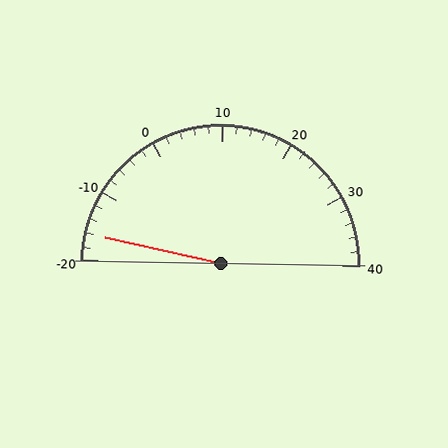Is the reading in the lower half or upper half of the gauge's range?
The reading is in the lower half of the range (-20 to 40).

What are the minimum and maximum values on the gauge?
The gauge ranges from -20 to 40.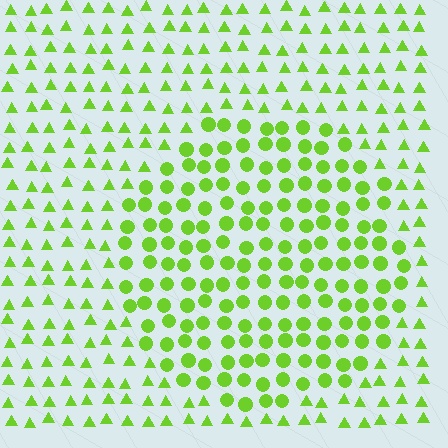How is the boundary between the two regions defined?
The boundary is defined by a change in element shape: circles inside vs. triangles outside. All elements share the same color and spacing.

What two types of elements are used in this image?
The image uses circles inside the circle region and triangles outside it.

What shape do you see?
I see a circle.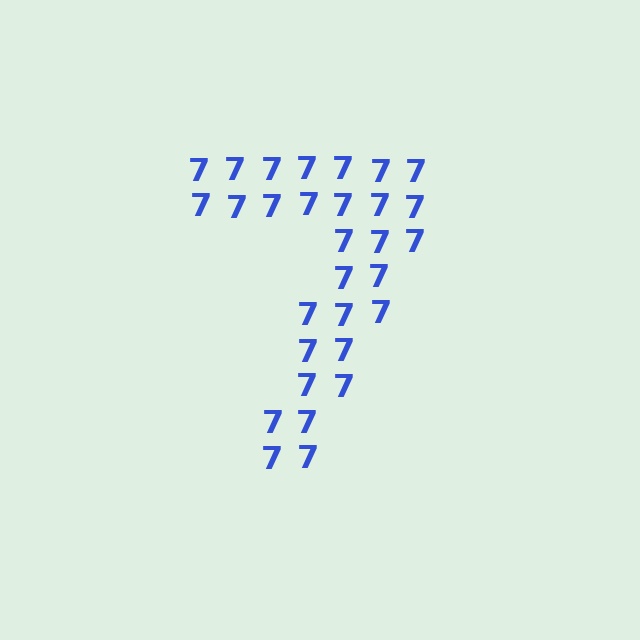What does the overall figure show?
The overall figure shows the digit 7.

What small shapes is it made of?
It is made of small digit 7's.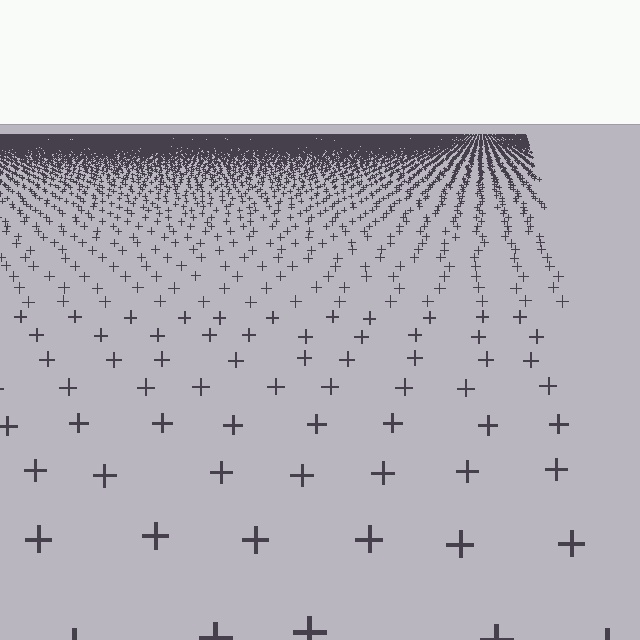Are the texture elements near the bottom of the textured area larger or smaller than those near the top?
Larger. Near the bottom, elements are closer to the viewer and appear at a bigger on-screen size.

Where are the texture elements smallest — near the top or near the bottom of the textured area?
Near the top.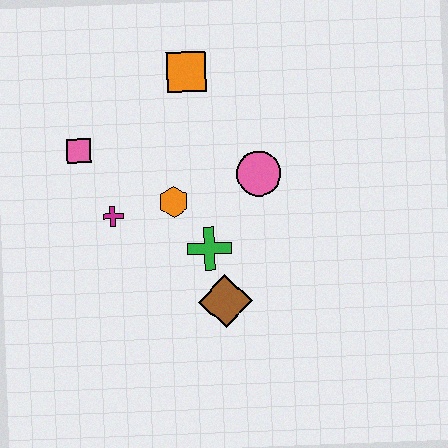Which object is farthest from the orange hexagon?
The orange square is farthest from the orange hexagon.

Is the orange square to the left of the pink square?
No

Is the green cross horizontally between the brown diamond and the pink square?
Yes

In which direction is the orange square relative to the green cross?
The orange square is above the green cross.